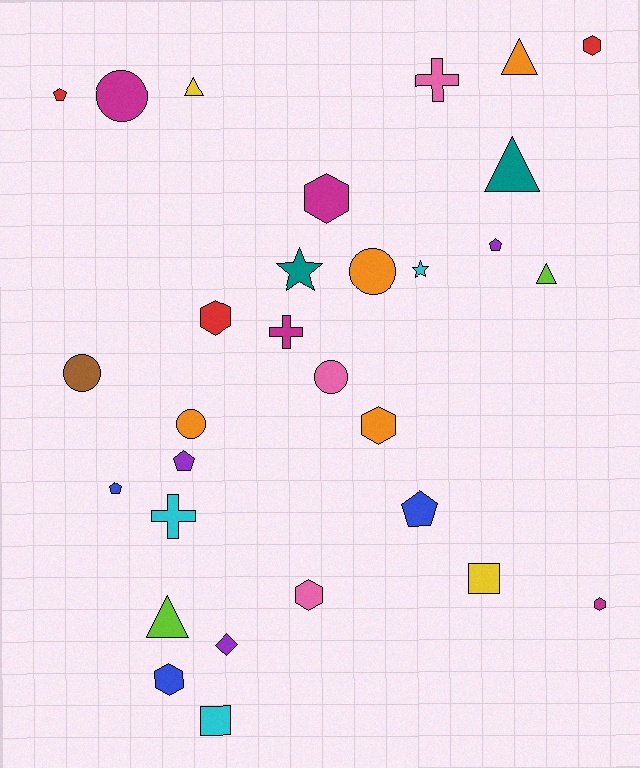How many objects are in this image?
There are 30 objects.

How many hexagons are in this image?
There are 7 hexagons.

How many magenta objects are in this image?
There are 4 magenta objects.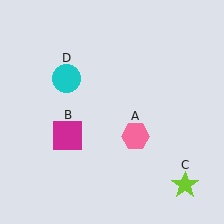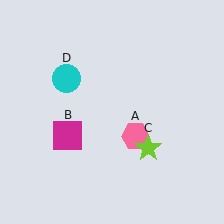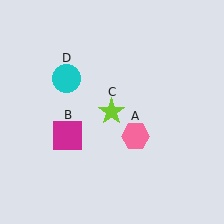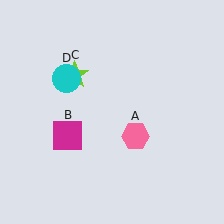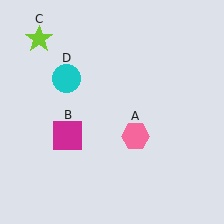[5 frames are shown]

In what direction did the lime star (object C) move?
The lime star (object C) moved up and to the left.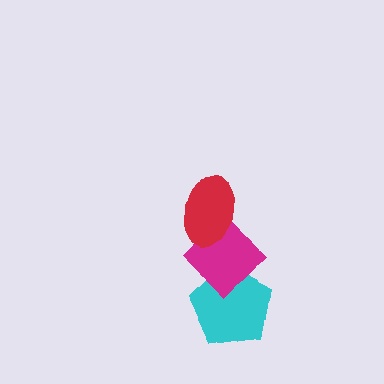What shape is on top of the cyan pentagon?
The magenta diamond is on top of the cyan pentagon.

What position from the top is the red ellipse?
The red ellipse is 1st from the top.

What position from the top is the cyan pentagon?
The cyan pentagon is 3rd from the top.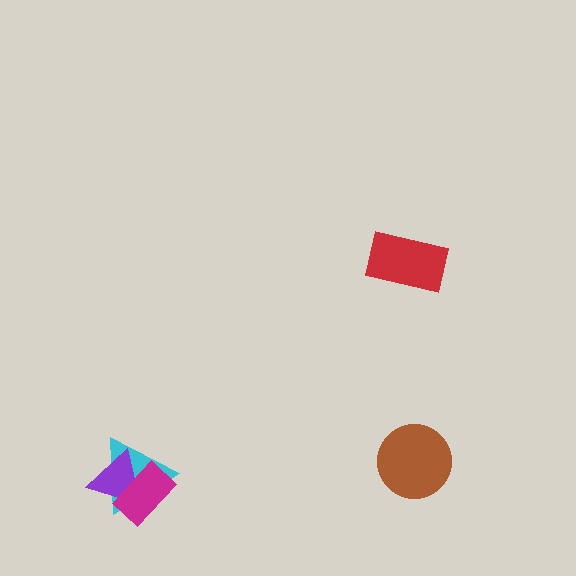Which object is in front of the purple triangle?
The magenta rectangle is in front of the purple triangle.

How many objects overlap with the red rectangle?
0 objects overlap with the red rectangle.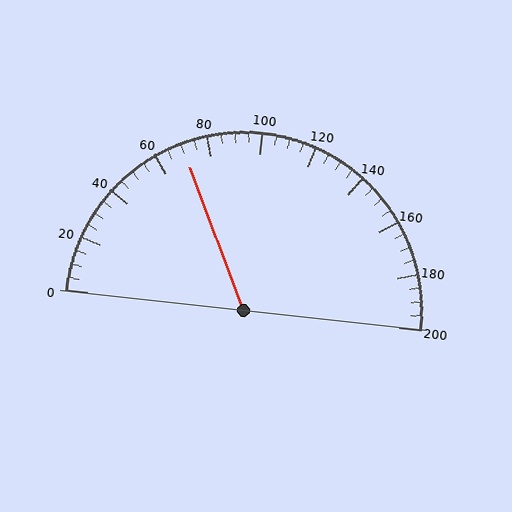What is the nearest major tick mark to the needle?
The nearest major tick mark is 80.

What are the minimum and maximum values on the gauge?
The gauge ranges from 0 to 200.